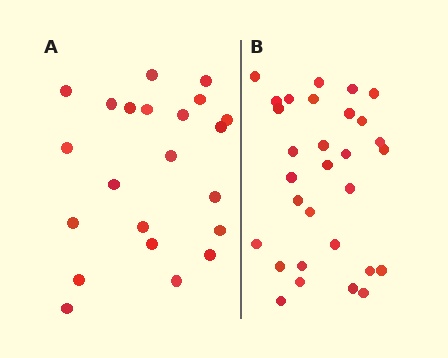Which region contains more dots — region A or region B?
Region B (the right region) has more dots.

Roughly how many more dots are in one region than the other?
Region B has roughly 8 or so more dots than region A.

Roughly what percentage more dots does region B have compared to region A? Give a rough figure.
About 35% more.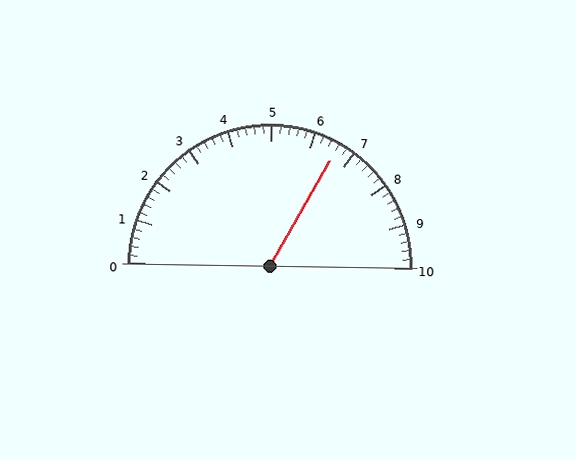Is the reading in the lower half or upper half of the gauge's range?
The reading is in the upper half of the range (0 to 10).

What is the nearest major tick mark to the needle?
The nearest major tick mark is 7.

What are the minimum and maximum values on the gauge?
The gauge ranges from 0 to 10.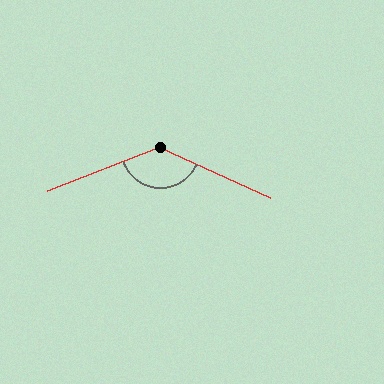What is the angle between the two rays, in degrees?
Approximately 135 degrees.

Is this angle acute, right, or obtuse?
It is obtuse.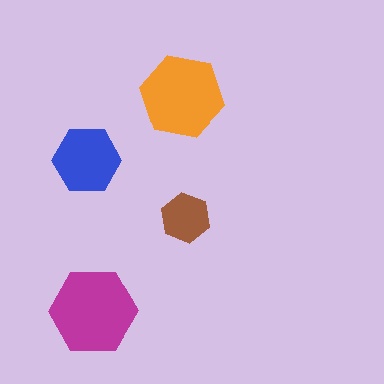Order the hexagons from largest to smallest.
the magenta one, the orange one, the blue one, the brown one.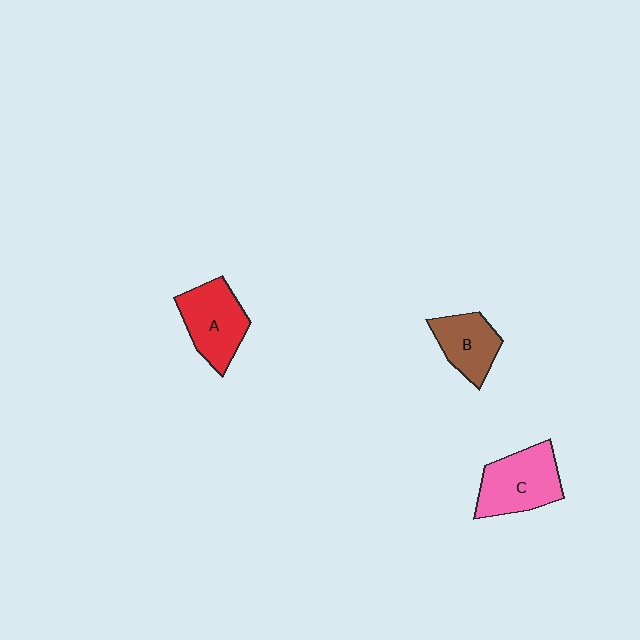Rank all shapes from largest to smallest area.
From largest to smallest: C (pink), A (red), B (brown).